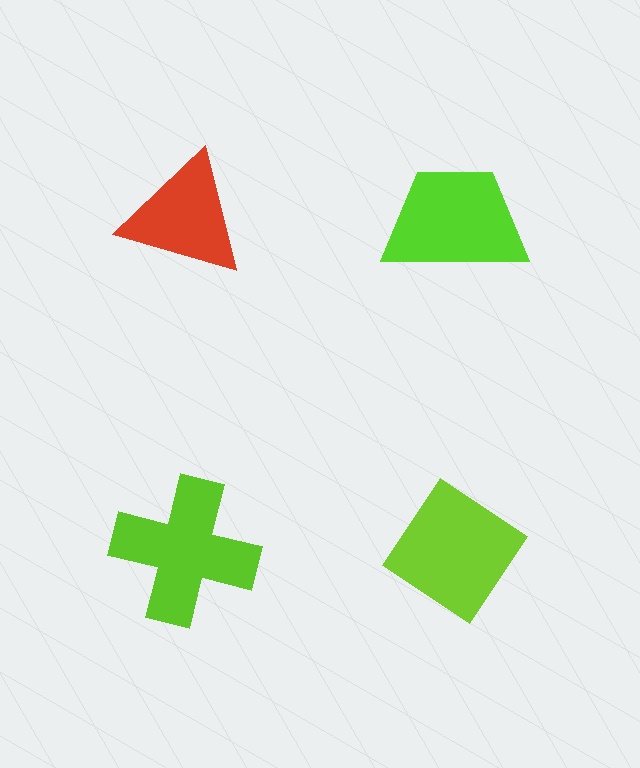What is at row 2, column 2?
A lime diamond.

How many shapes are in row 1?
2 shapes.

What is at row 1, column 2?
A lime trapezoid.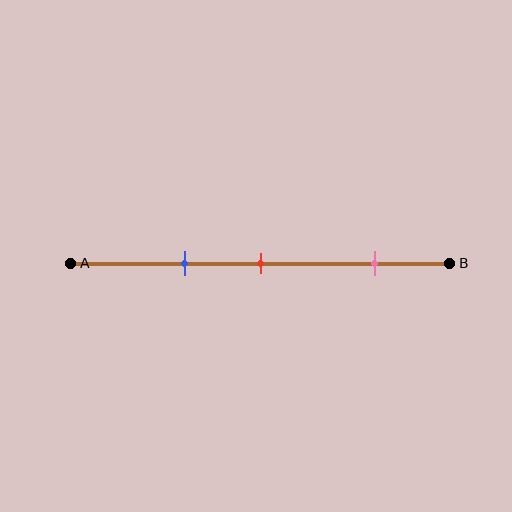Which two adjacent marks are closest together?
The blue and red marks are the closest adjacent pair.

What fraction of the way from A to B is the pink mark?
The pink mark is approximately 80% (0.8) of the way from A to B.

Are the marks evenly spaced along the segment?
No, the marks are not evenly spaced.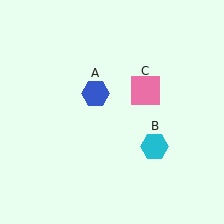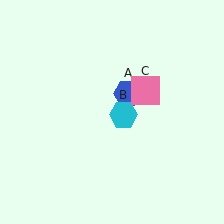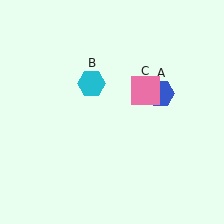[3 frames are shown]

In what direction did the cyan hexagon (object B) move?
The cyan hexagon (object B) moved up and to the left.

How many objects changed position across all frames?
2 objects changed position: blue hexagon (object A), cyan hexagon (object B).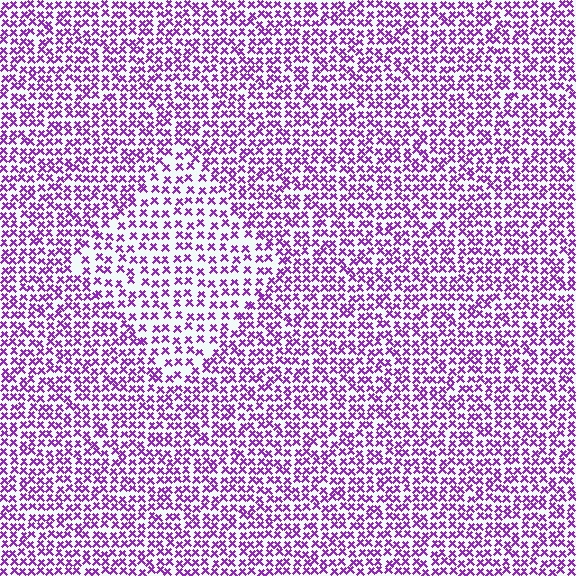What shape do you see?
I see a diamond.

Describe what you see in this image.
The image contains small purple elements arranged at two different densities. A diamond-shaped region is visible where the elements are less densely packed than the surrounding area.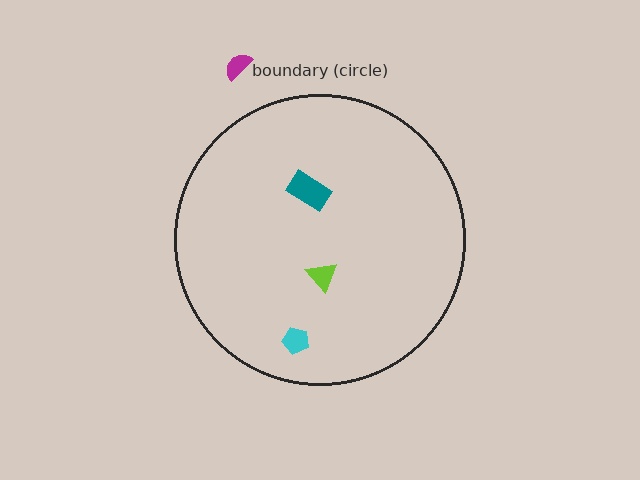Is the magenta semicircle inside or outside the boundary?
Outside.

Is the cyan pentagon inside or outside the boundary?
Inside.